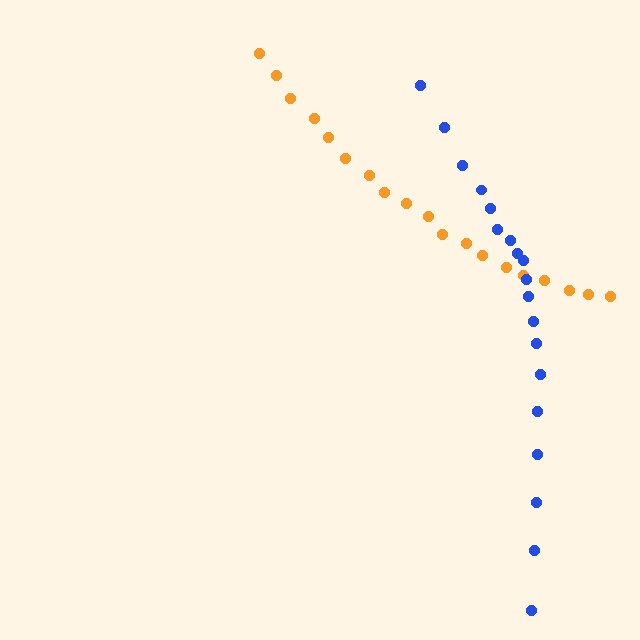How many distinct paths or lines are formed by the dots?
There are 2 distinct paths.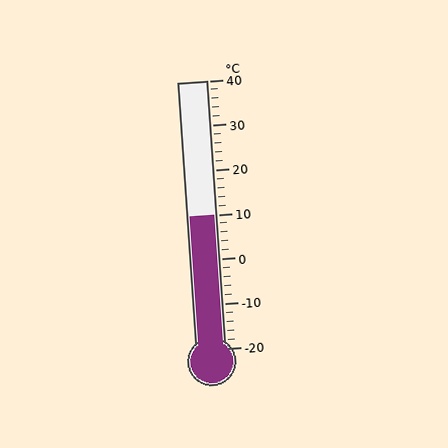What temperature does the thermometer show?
The thermometer shows approximately 10°C.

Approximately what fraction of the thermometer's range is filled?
The thermometer is filled to approximately 50% of its range.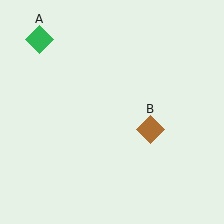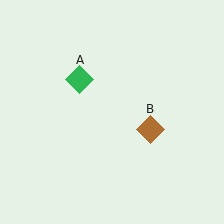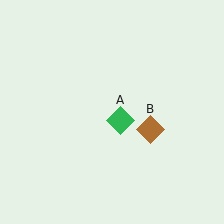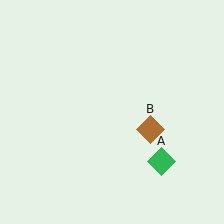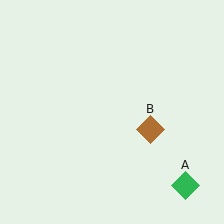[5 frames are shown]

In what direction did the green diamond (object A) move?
The green diamond (object A) moved down and to the right.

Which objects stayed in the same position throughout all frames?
Brown diamond (object B) remained stationary.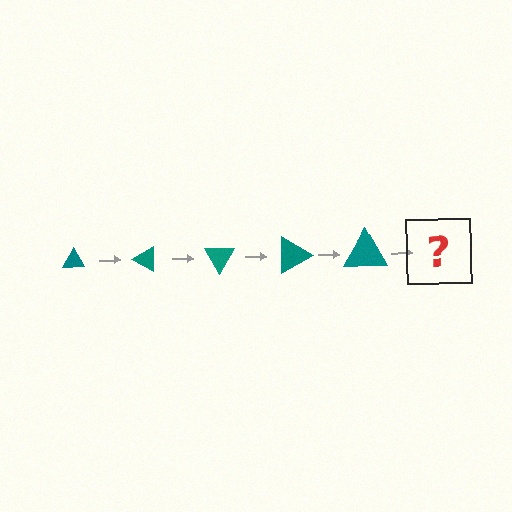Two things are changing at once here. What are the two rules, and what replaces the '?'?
The two rules are that the triangle grows larger each step and it rotates 30 degrees each step. The '?' should be a triangle, larger than the previous one and rotated 150 degrees from the start.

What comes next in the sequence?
The next element should be a triangle, larger than the previous one and rotated 150 degrees from the start.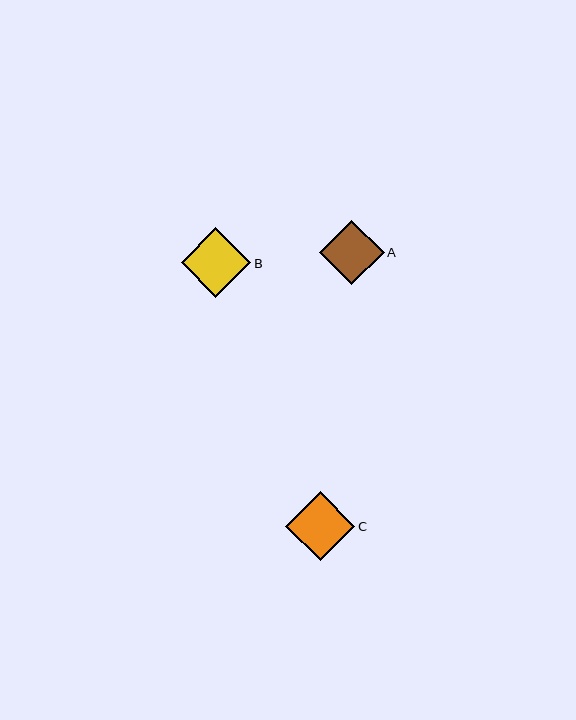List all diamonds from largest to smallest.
From largest to smallest: B, C, A.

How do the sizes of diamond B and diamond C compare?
Diamond B and diamond C are approximately the same size.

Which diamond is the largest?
Diamond B is the largest with a size of approximately 70 pixels.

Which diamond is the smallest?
Diamond A is the smallest with a size of approximately 64 pixels.